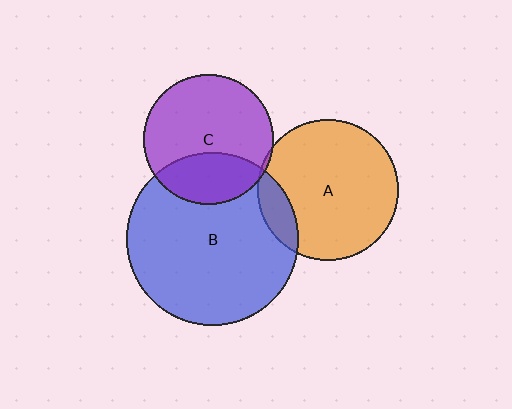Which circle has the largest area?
Circle B (blue).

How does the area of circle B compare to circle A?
Approximately 1.5 times.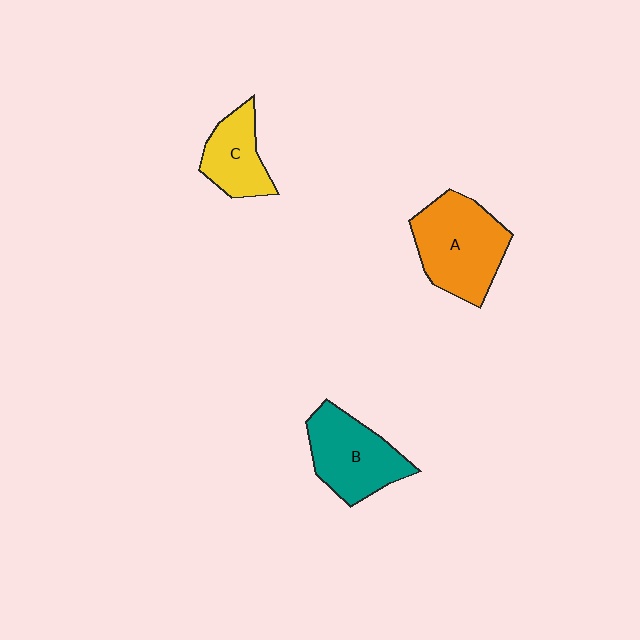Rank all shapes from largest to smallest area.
From largest to smallest: A (orange), B (teal), C (yellow).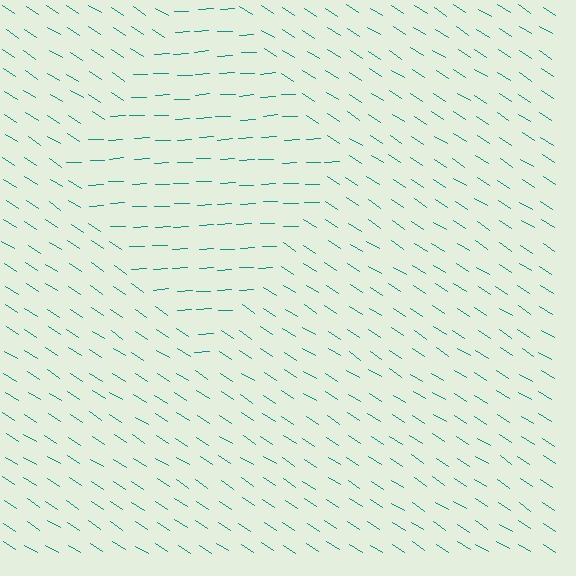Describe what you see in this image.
The image is filled with small teal line segments. A diamond region in the image has lines oriented differently from the surrounding lines, creating a visible texture boundary.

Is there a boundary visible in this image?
Yes, there is a texture boundary formed by a change in line orientation.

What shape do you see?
I see a diamond.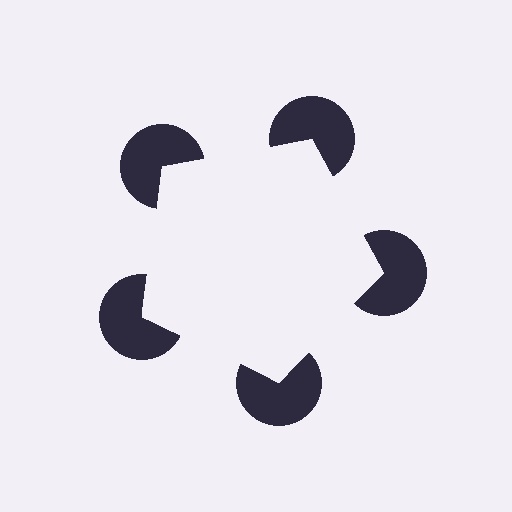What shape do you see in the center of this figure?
An illusory pentagon — its edges are inferred from the aligned wedge cuts in the pac-man discs, not physically drawn.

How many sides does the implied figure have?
5 sides.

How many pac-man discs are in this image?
There are 5 — one at each vertex of the illusory pentagon.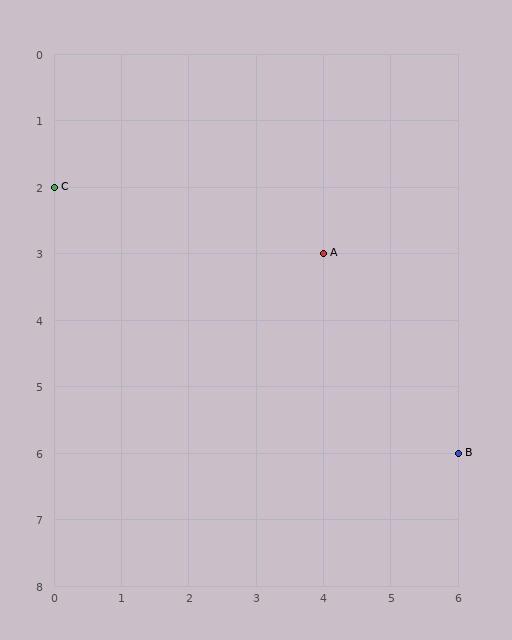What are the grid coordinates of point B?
Point B is at grid coordinates (6, 6).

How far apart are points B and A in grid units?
Points B and A are 2 columns and 3 rows apart (about 3.6 grid units diagonally).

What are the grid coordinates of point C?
Point C is at grid coordinates (0, 2).